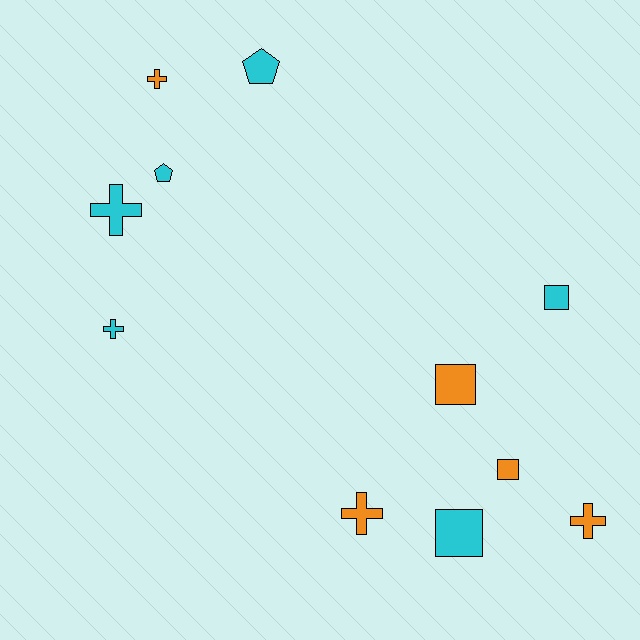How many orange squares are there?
There are 2 orange squares.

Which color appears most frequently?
Cyan, with 6 objects.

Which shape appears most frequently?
Cross, with 5 objects.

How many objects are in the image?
There are 11 objects.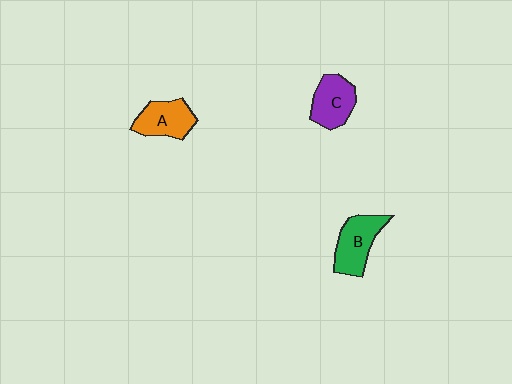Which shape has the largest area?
Shape B (green).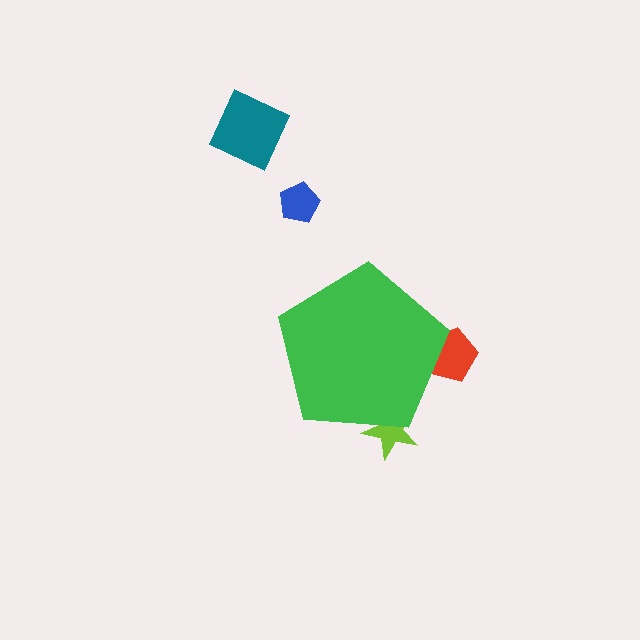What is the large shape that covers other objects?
A green pentagon.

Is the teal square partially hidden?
No, the teal square is fully visible.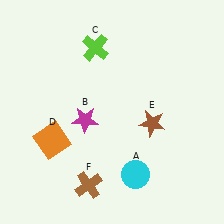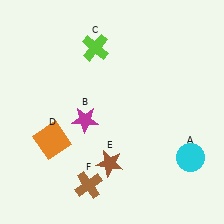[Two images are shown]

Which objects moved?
The objects that moved are: the cyan circle (A), the brown star (E).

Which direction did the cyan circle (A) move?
The cyan circle (A) moved right.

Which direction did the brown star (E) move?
The brown star (E) moved left.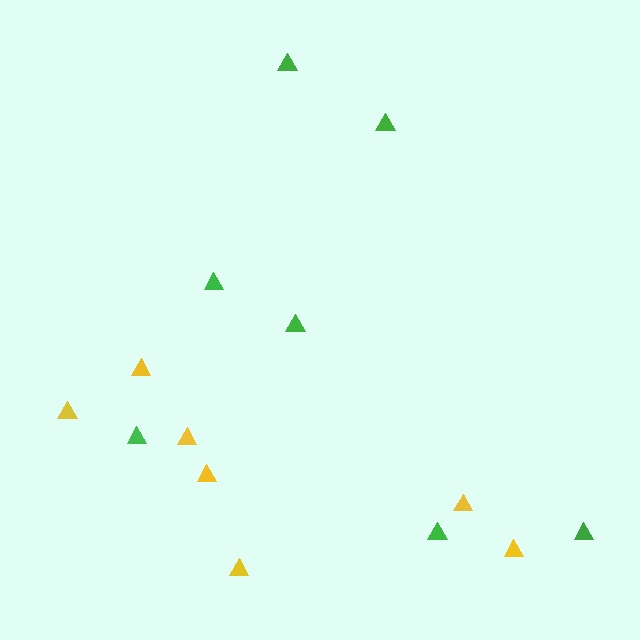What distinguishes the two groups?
There are 2 groups: one group of green triangles (7) and one group of yellow triangles (7).